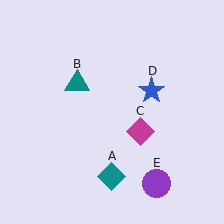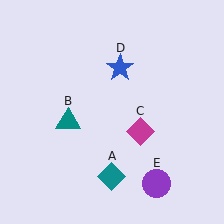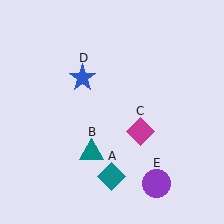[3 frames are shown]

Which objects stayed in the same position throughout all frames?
Teal diamond (object A) and magenta diamond (object C) and purple circle (object E) remained stationary.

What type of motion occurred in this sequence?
The teal triangle (object B), blue star (object D) rotated counterclockwise around the center of the scene.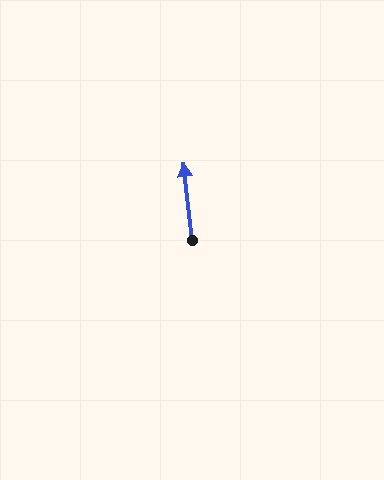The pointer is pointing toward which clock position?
Roughly 12 o'clock.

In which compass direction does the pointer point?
North.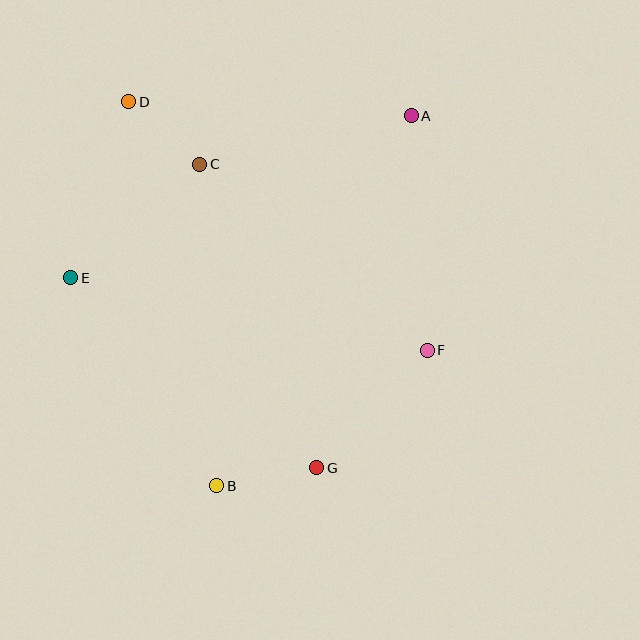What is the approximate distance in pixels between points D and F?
The distance between D and F is approximately 388 pixels.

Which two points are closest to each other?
Points C and D are closest to each other.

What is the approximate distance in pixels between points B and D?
The distance between B and D is approximately 394 pixels.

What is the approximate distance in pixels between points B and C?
The distance between B and C is approximately 322 pixels.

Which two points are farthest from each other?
Points A and B are farthest from each other.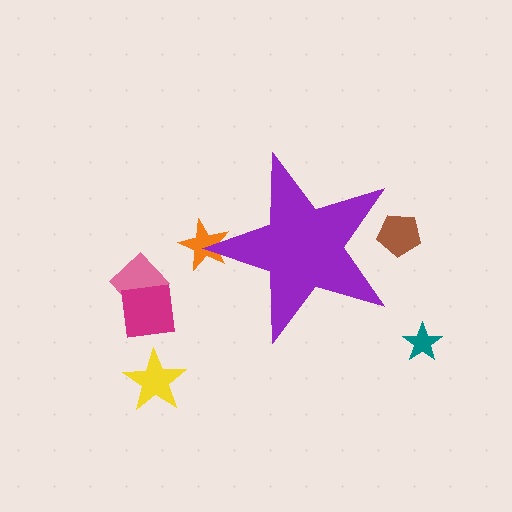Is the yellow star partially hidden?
No, the yellow star is fully visible.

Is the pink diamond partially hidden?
No, the pink diamond is fully visible.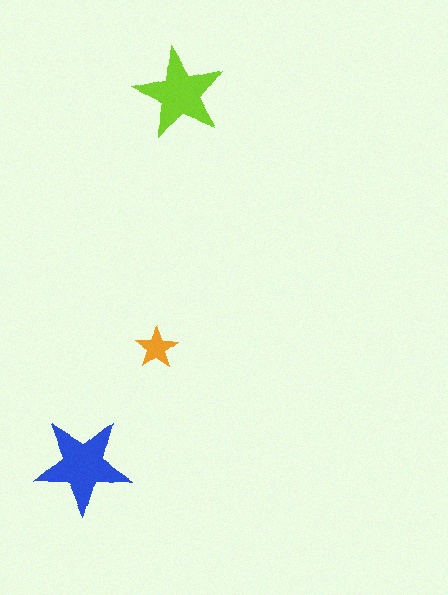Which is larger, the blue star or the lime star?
The blue one.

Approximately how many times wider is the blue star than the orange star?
About 2.5 times wider.